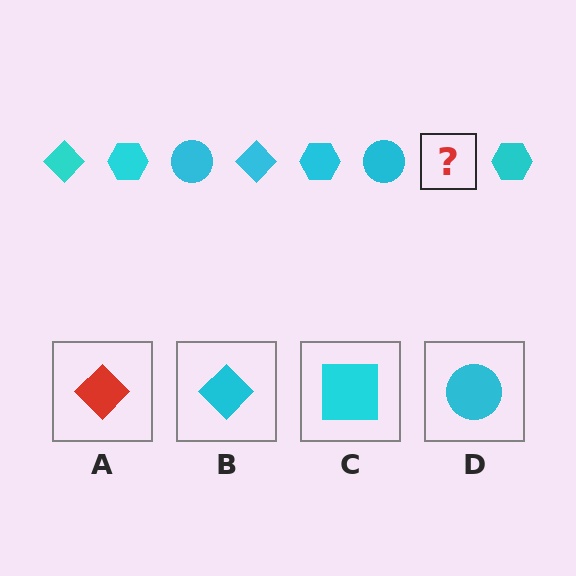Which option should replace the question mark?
Option B.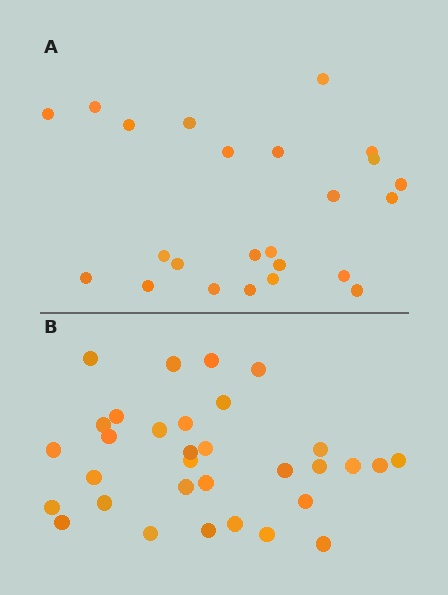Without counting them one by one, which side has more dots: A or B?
Region B (the bottom region) has more dots.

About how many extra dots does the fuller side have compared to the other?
Region B has roughly 8 or so more dots than region A.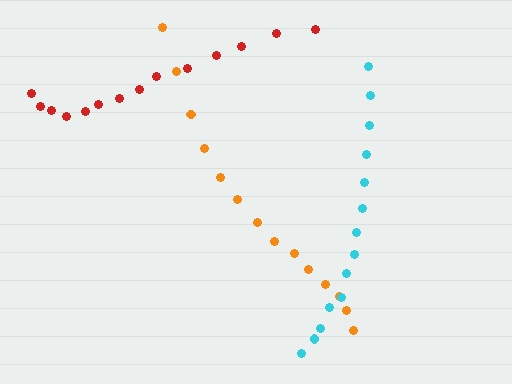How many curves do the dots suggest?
There are 3 distinct paths.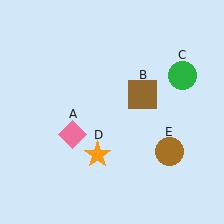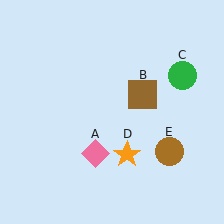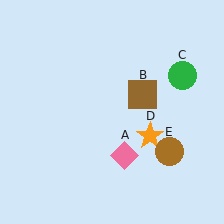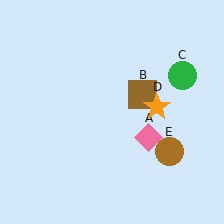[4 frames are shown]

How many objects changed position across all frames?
2 objects changed position: pink diamond (object A), orange star (object D).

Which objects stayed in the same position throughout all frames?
Brown square (object B) and green circle (object C) and brown circle (object E) remained stationary.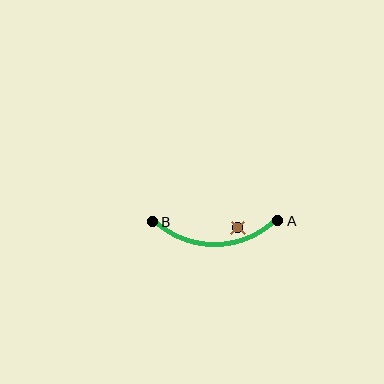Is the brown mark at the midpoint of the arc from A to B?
No — the brown mark does not lie on the arc at all. It sits slightly inside the curve.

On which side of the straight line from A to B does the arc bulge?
The arc bulges below the straight line connecting A and B.